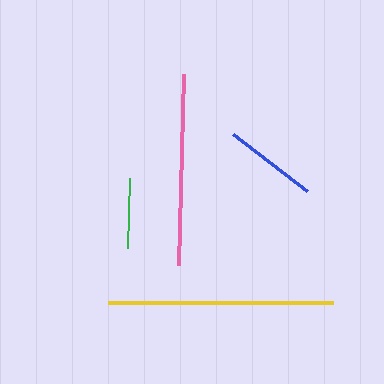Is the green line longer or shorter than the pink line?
The pink line is longer than the green line.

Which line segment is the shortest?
The green line is the shortest at approximately 71 pixels.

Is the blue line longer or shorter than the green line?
The blue line is longer than the green line.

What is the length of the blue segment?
The blue segment is approximately 93 pixels long.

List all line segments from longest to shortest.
From longest to shortest: yellow, pink, blue, green.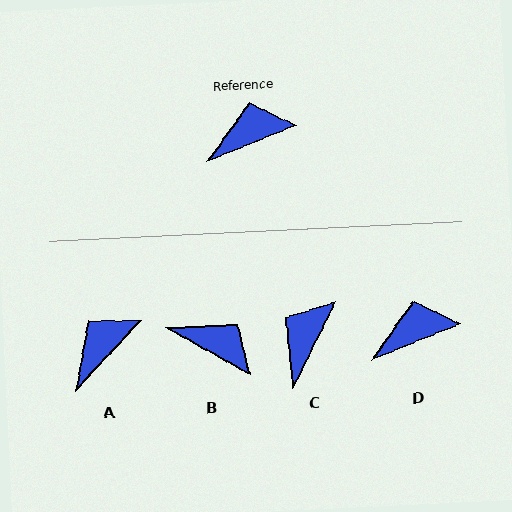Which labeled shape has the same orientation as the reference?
D.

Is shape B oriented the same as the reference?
No, it is off by about 51 degrees.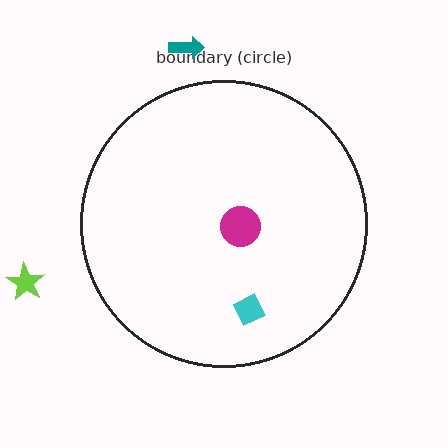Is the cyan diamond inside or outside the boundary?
Inside.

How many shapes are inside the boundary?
2 inside, 2 outside.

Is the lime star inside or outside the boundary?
Outside.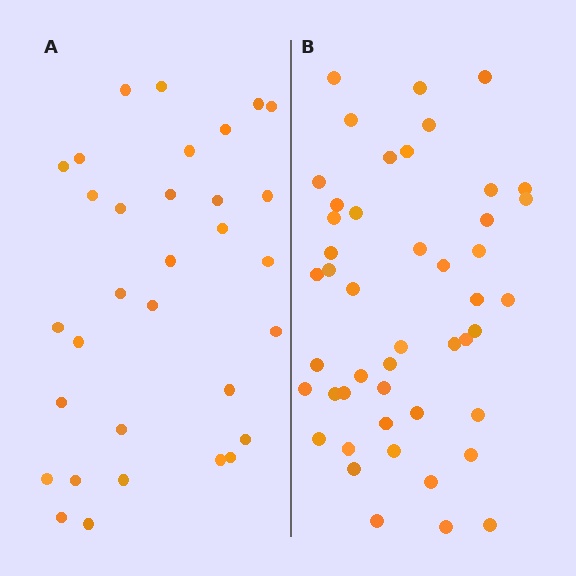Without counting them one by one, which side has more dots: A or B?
Region B (the right region) has more dots.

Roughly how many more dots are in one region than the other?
Region B has approximately 15 more dots than region A.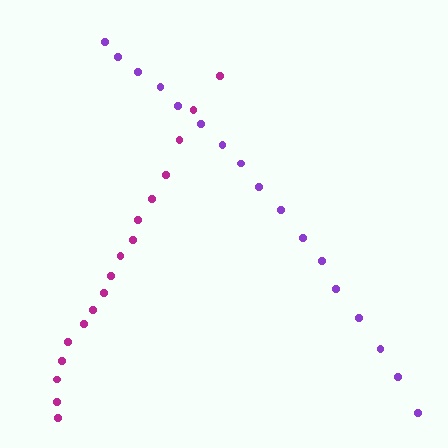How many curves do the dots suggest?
There are 2 distinct paths.